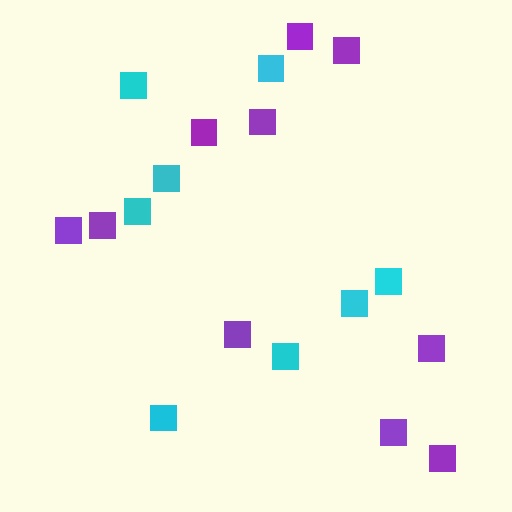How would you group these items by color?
There are 2 groups: one group of cyan squares (8) and one group of purple squares (10).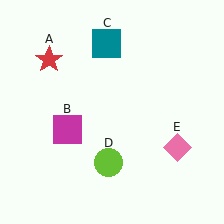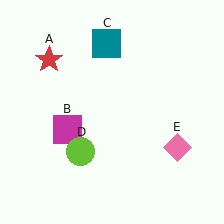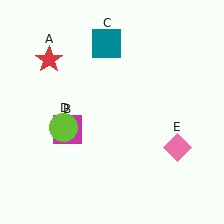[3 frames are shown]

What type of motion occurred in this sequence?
The lime circle (object D) rotated clockwise around the center of the scene.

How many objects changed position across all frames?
1 object changed position: lime circle (object D).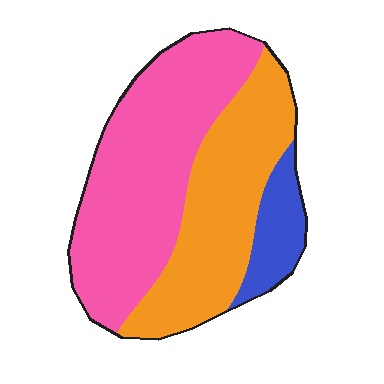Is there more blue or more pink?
Pink.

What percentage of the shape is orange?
Orange takes up between a third and a half of the shape.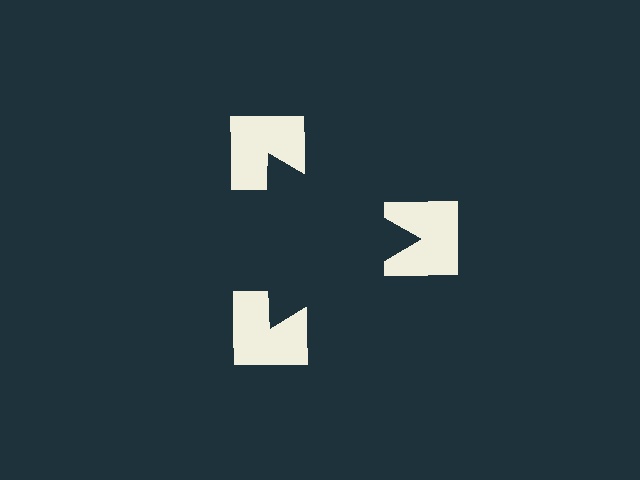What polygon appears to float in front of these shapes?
An illusory triangle — its edges are inferred from the aligned wedge cuts in the notched squares, not physically drawn.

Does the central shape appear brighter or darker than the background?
It typically appears slightly darker than the background, even though no actual brightness change is drawn.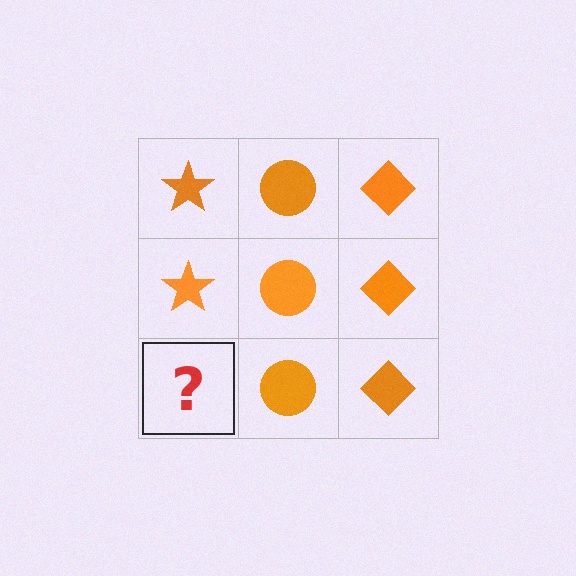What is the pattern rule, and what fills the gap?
The rule is that each column has a consistent shape. The gap should be filled with an orange star.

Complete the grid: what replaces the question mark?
The question mark should be replaced with an orange star.